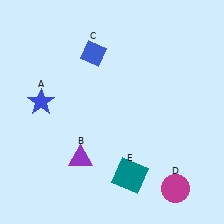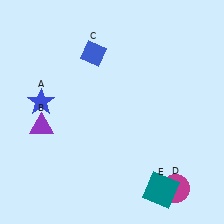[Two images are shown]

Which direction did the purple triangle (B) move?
The purple triangle (B) moved left.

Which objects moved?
The objects that moved are: the purple triangle (B), the teal square (E).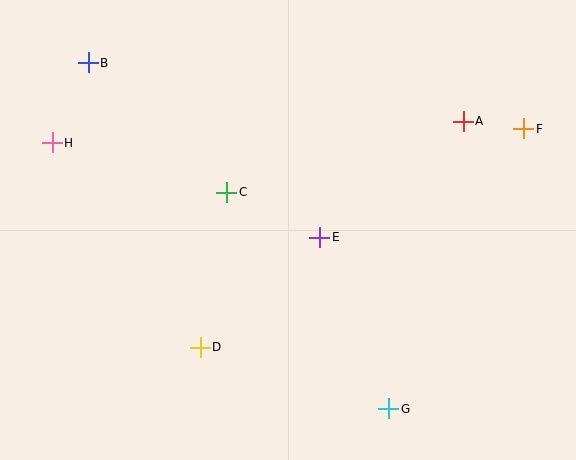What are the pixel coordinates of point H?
Point H is at (52, 143).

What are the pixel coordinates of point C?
Point C is at (227, 192).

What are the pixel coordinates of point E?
Point E is at (320, 237).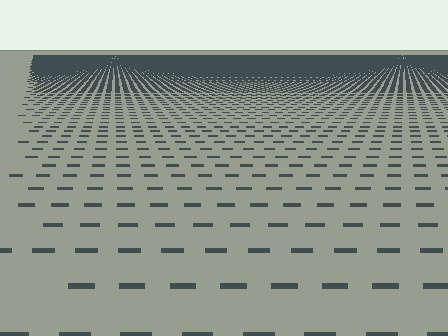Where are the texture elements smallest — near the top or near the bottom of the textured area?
Near the top.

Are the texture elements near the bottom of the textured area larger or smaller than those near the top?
Larger. Near the bottom, elements are closer to the viewer and appear at a bigger on-screen size.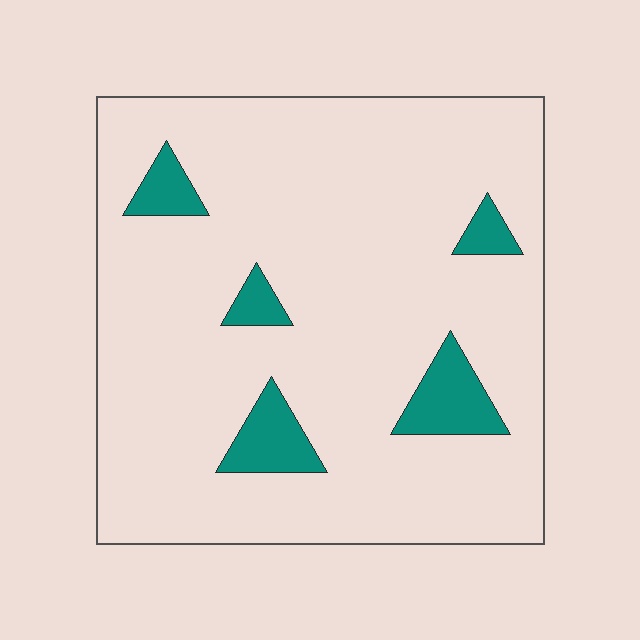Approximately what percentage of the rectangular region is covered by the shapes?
Approximately 10%.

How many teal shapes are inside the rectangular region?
5.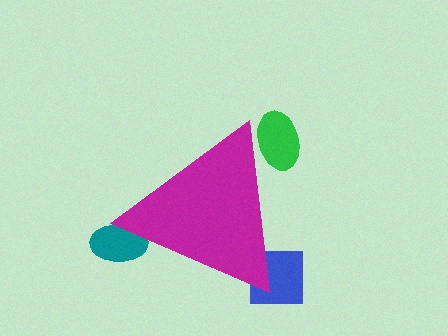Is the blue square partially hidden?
Yes, the blue square is partially hidden behind the magenta triangle.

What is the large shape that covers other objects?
A magenta triangle.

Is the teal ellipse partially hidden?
Yes, the teal ellipse is partially hidden behind the magenta triangle.